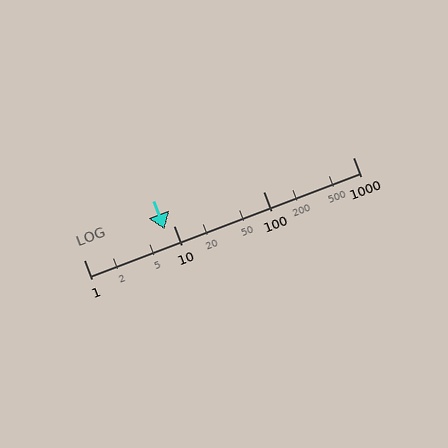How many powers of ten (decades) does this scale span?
The scale spans 3 decades, from 1 to 1000.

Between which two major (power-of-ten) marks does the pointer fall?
The pointer is between 1 and 10.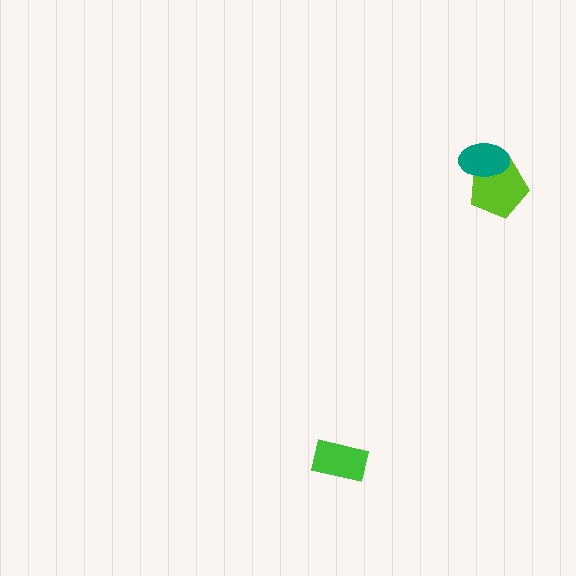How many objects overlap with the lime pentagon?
1 object overlaps with the lime pentagon.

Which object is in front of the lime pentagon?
The teal ellipse is in front of the lime pentagon.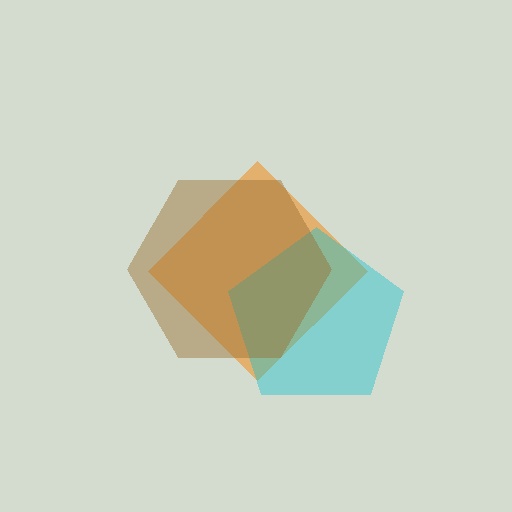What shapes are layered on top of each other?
The layered shapes are: an orange diamond, a cyan pentagon, a brown hexagon.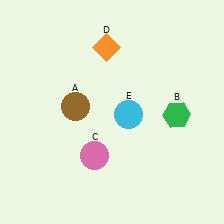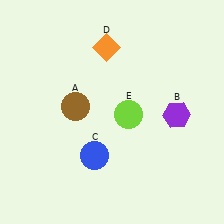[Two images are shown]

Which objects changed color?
B changed from green to purple. C changed from pink to blue. E changed from cyan to lime.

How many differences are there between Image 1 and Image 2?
There are 3 differences between the two images.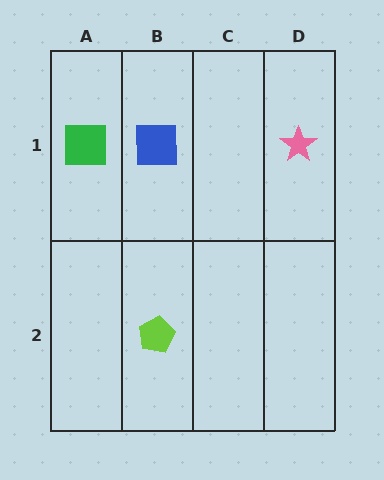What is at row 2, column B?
A lime pentagon.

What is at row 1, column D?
A pink star.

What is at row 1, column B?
A blue square.